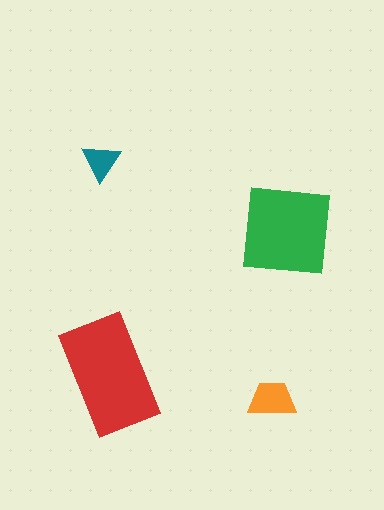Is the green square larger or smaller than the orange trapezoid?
Larger.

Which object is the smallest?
The teal triangle.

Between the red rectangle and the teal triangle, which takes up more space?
The red rectangle.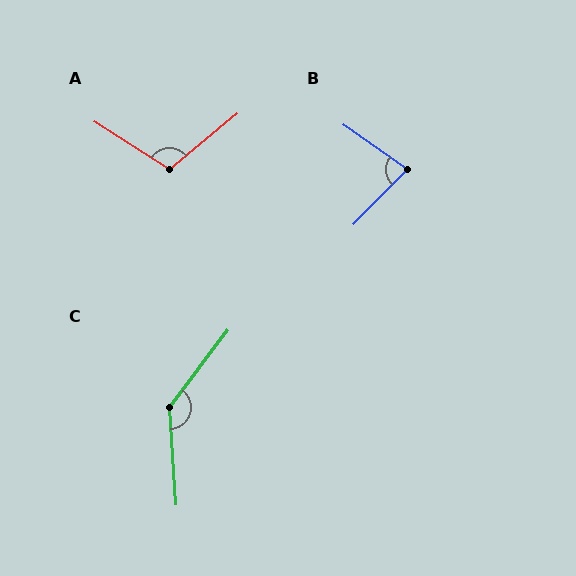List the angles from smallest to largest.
B (81°), A (108°), C (139°).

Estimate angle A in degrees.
Approximately 108 degrees.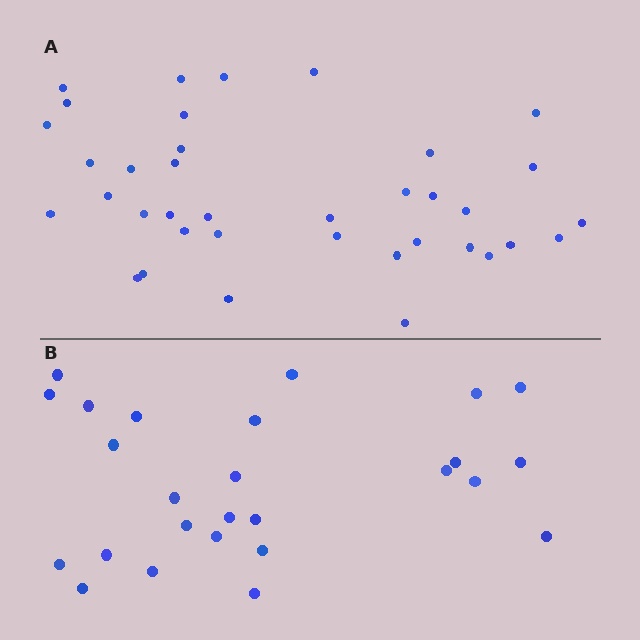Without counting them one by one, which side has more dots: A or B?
Region A (the top region) has more dots.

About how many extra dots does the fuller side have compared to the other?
Region A has roughly 12 or so more dots than region B.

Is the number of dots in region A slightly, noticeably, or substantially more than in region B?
Region A has noticeably more, but not dramatically so. The ratio is roughly 1.4 to 1.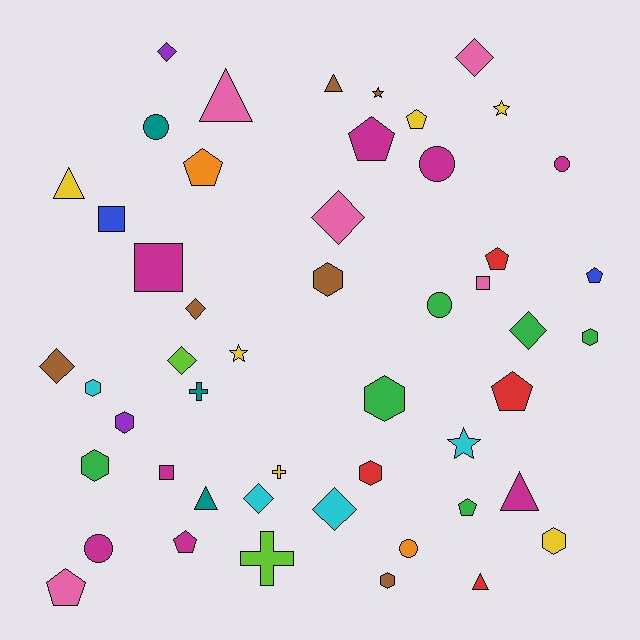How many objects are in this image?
There are 50 objects.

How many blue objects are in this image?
There are 2 blue objects.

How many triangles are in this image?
There are 6 triangles.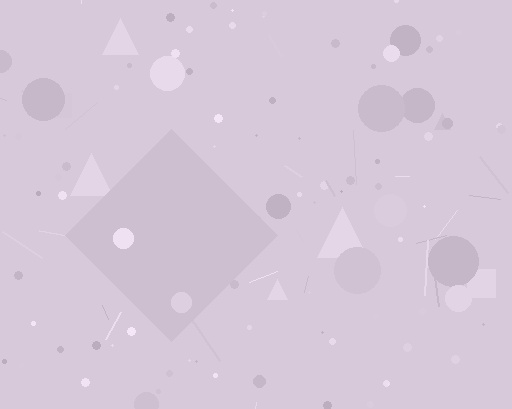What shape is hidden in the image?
A diamond is hidden in the image.